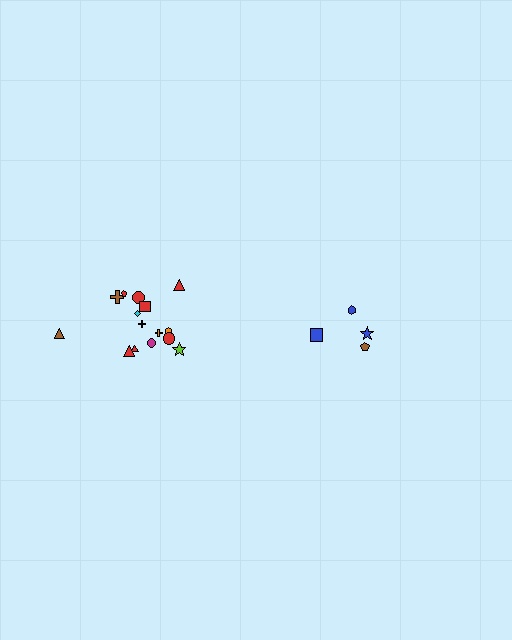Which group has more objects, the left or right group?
The left group.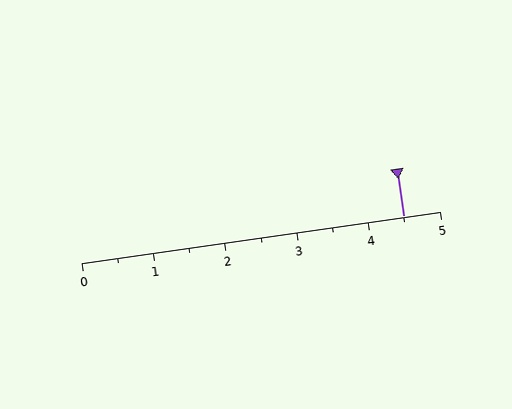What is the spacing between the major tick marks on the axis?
The major ticks are spaced 1 apart.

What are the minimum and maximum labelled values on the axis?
The axis runs from 0 to 5.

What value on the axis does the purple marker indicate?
The marker indicates approximately 4.5.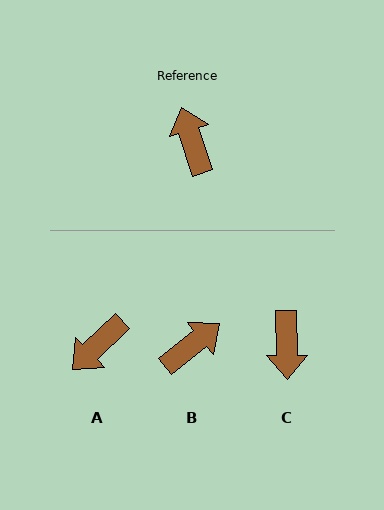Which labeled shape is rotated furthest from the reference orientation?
C, about 163 degrees away.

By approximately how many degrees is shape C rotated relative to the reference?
Approximately 163 degrees counter-clockwise.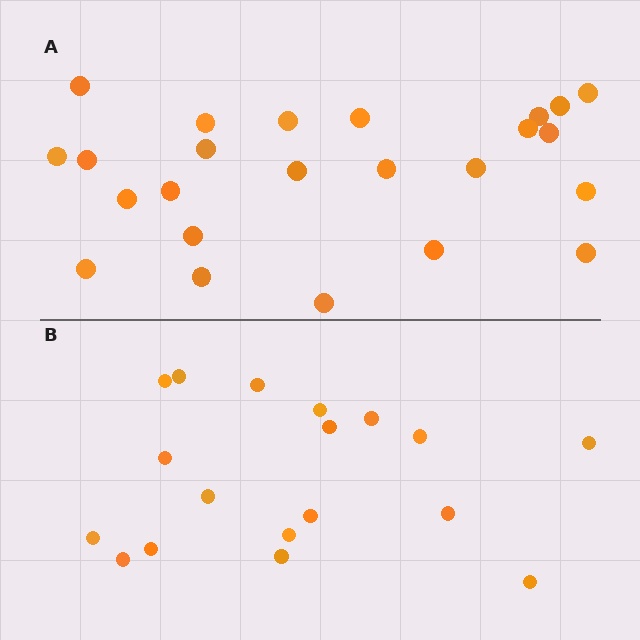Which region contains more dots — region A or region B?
Region A (the top region) has more dots.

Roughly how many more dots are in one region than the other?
Region A has about 6 more dots than region B.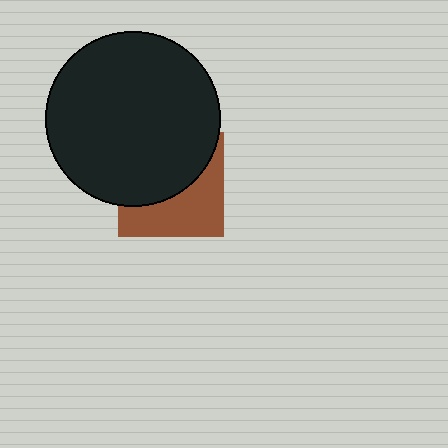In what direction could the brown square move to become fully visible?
The brown square could move down. That would shift it out from behind the black circle entirely.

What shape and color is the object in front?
The object in front is a black circle.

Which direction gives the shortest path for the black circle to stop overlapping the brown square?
Moving up gives the shortest separation.